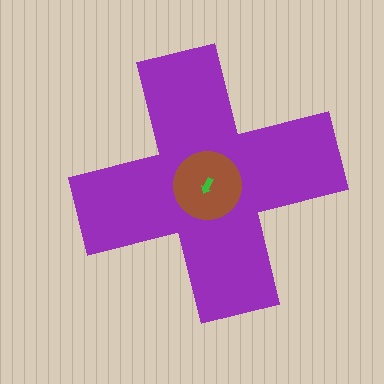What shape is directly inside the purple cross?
The brown circle.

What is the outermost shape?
The purple cross.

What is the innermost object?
The green arrow.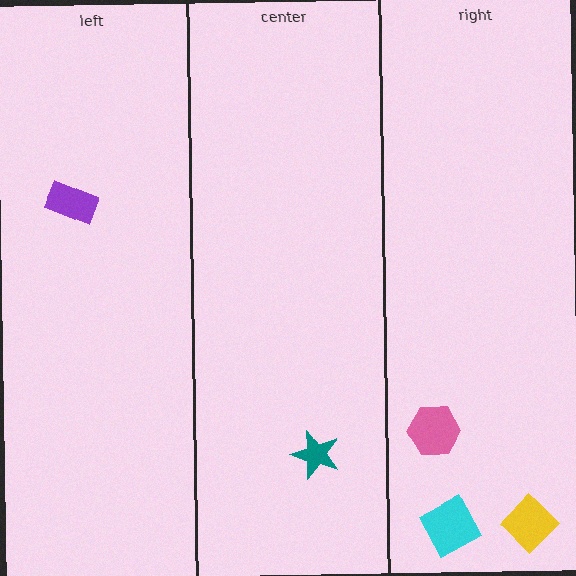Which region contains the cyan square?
The right region.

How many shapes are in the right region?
3.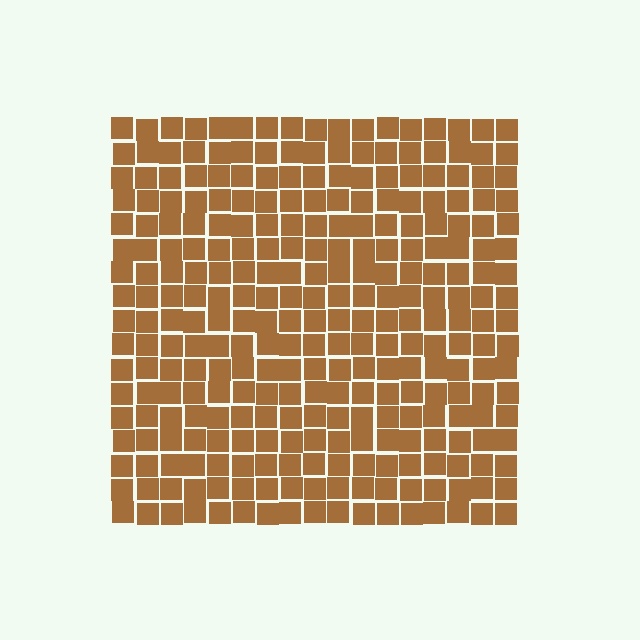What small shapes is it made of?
It is made of small squares.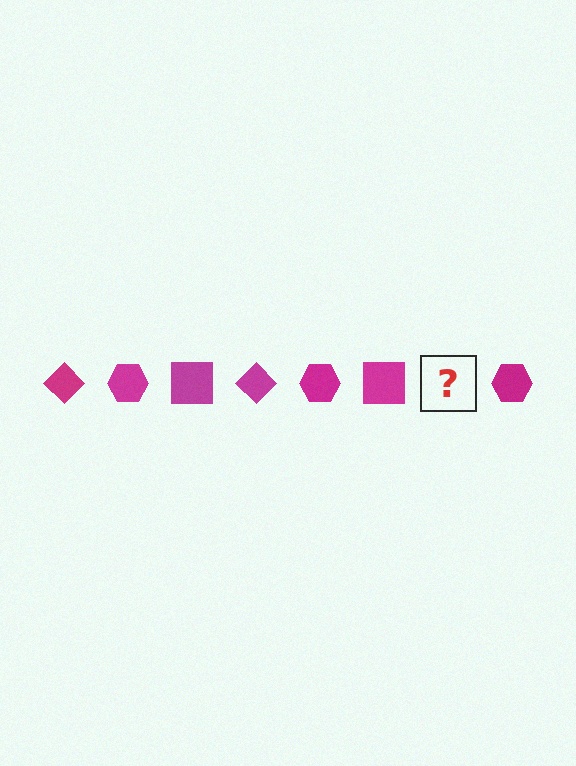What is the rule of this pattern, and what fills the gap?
The rule is that the pattern cycles through diamond, hexagon, square shapes in magenta. The gap should be filled with a magenta diamond.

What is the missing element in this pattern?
The missing element is a magenta diamond.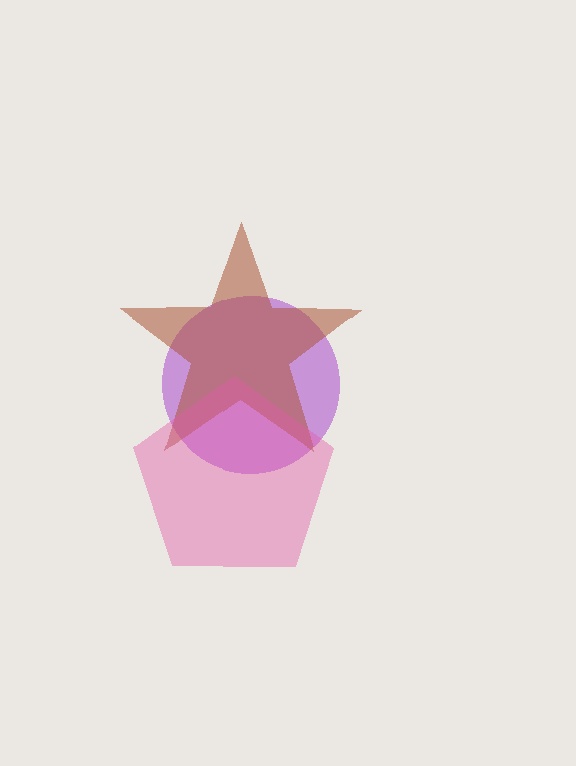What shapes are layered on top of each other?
The layered shapes are: a purple circle, a brown star, a pink pentagon.